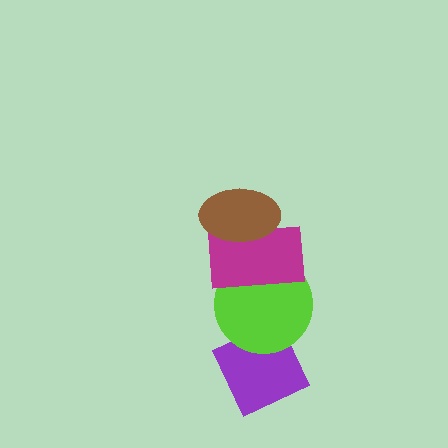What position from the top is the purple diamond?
The purple diamond is 4th from the top.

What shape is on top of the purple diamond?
The lime circle is on top of the purple diamond.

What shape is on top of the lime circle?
The magenta rectangle is on top of the lime circle.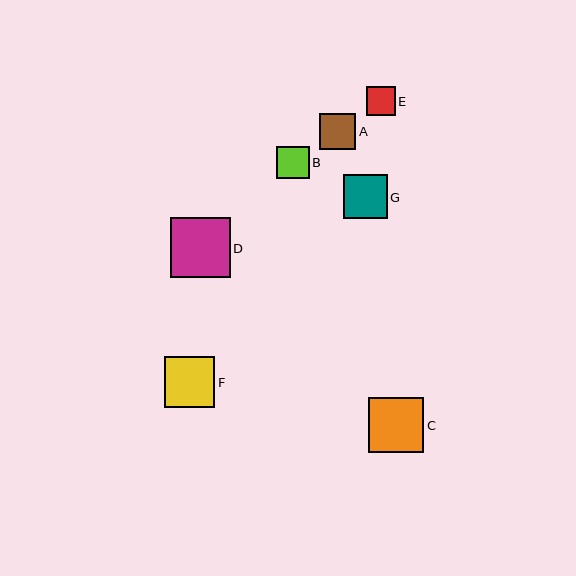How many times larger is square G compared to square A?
Square G is approximately 1.2 times the size of square A.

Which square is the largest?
Square D is the largest with a size of approximately 60 pixels.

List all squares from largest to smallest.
From largest to smallest: D, C, F, G, A, B, E.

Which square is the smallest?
Square E is the smallest with a size of approximately 29 pixels.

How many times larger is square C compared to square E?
Square C is approximately 1.9 times the size of square E.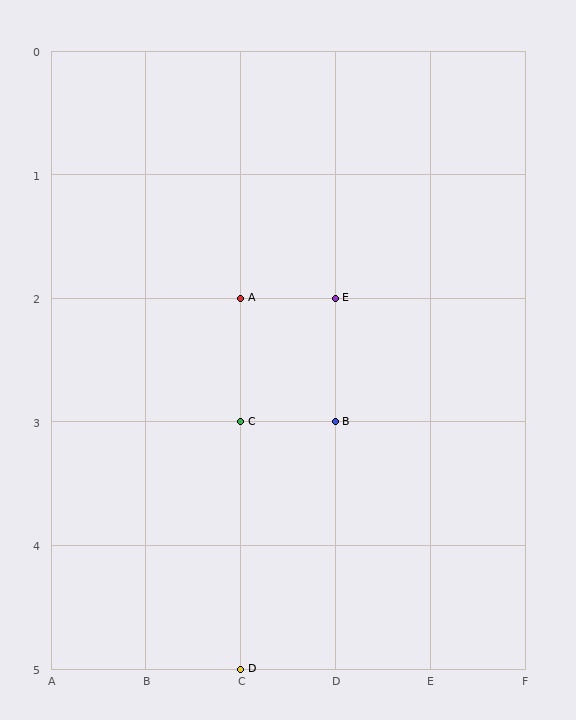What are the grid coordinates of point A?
Point A is at grid coordinates (C, 2).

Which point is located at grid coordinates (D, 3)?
Point B is at (D, 3).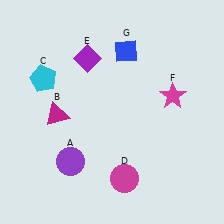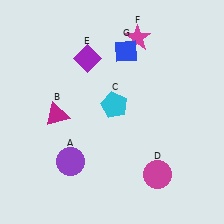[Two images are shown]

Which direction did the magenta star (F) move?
The magenta star (F) moved up.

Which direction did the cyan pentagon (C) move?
The cyan pentagon (C) moved right.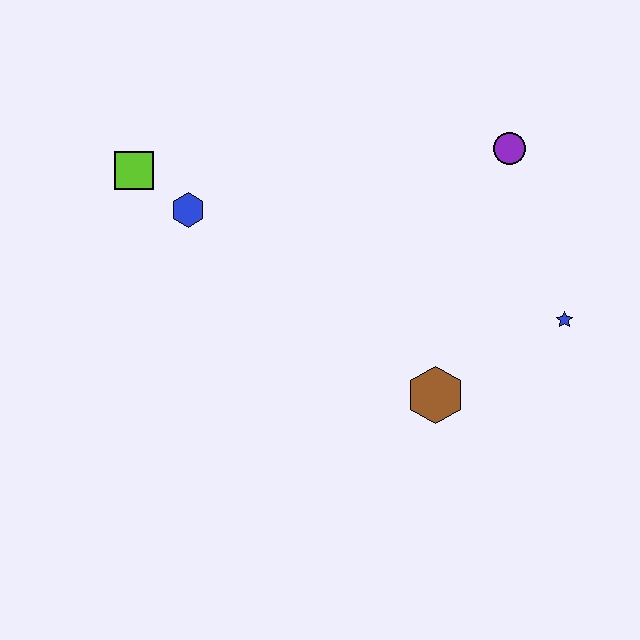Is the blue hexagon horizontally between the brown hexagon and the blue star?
No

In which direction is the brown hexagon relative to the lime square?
The brown hexagon is to the right of the lime square.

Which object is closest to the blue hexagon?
The lime square is closest to the blue hexagon.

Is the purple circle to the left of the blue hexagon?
No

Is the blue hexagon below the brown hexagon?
No